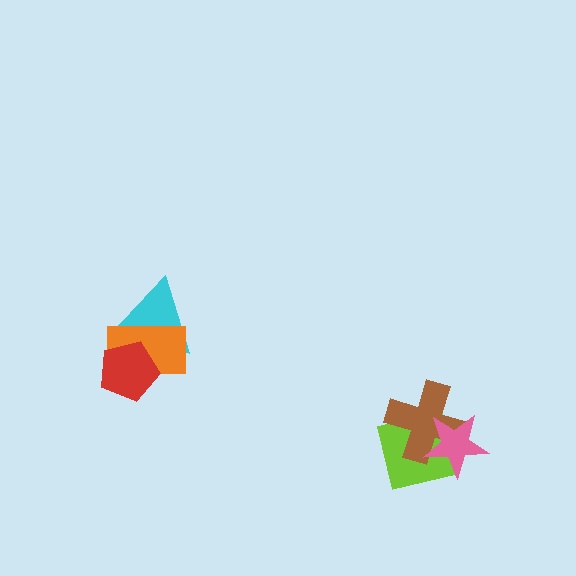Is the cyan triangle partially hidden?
Yes, it is partially covered by another shape.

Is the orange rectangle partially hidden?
Yes, it is partially covered by another shape.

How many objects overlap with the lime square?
2 objects overlap with the lime square.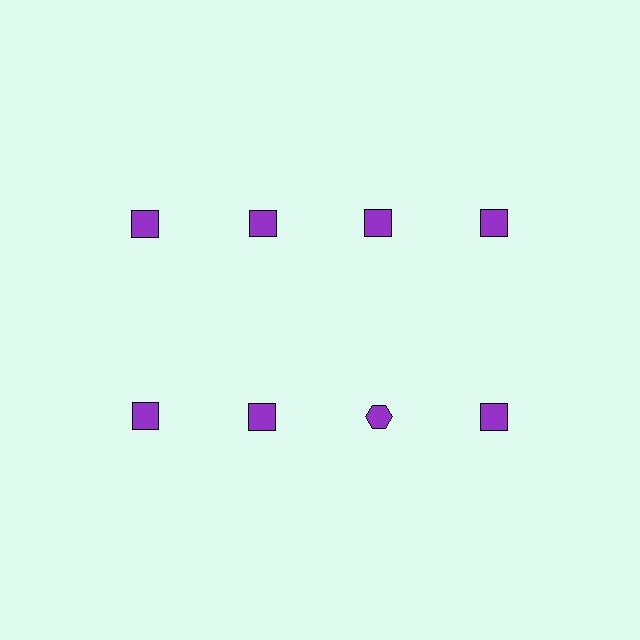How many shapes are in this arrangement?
There are 8 shapes arranged in a grid pattern.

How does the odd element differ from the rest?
It has a different shape: hexagon instead of square.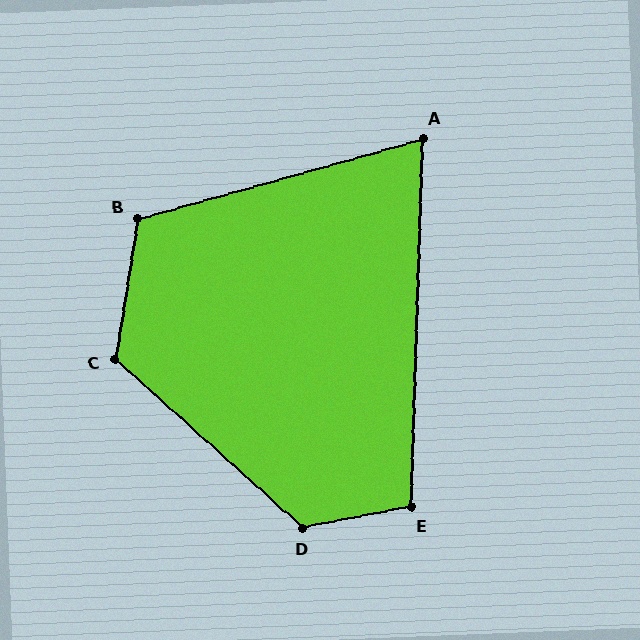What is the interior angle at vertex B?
Approximately 115 degrees (obtuse).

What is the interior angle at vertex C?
Approximately 123 degrees (obtuse).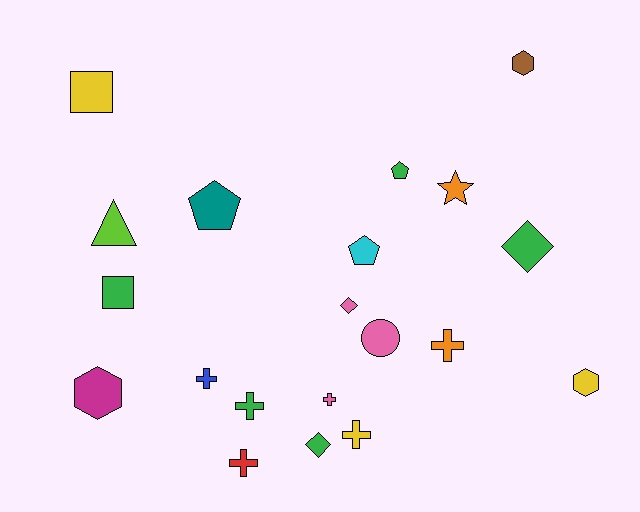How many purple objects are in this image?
There are no purple objects.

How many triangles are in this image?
There is 1 triangle.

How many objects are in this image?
There are 20 objects.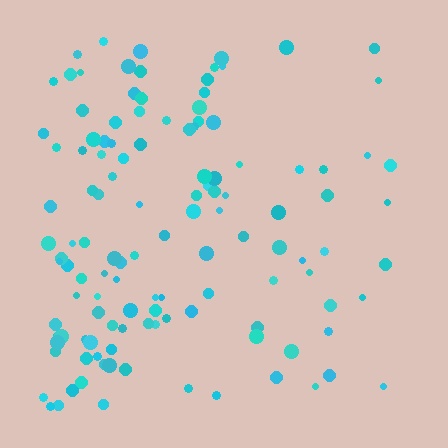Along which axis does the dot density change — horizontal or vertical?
Horizontal.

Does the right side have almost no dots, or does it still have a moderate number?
Still a moderate number, just noticeably fewer than the left.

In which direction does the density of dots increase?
From right to left, with the left side densest.